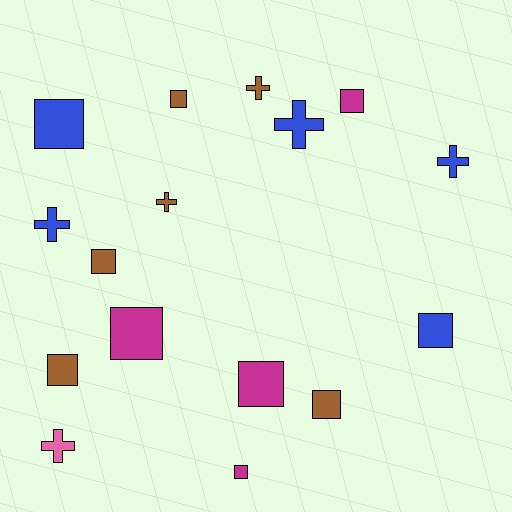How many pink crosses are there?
There is 1 pink cross.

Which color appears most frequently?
Brown, with 6 objects.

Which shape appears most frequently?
Square, with 10 objects.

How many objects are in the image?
There are 16 objects.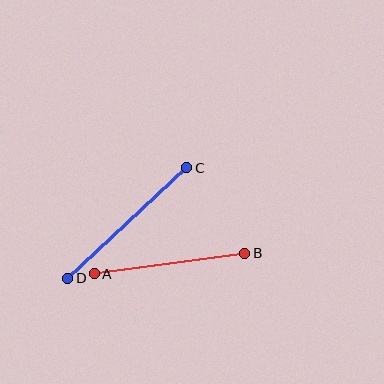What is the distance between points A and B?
The distance is approximately 152 pixels.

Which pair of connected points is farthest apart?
Points C and D are farthest apart.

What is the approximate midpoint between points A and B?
The midpoint is at approximately (169, 263) pixels.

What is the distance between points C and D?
The distance is approximately 162 pixels.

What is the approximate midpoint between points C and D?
The midpoint is at approximately (127, 223) pixels.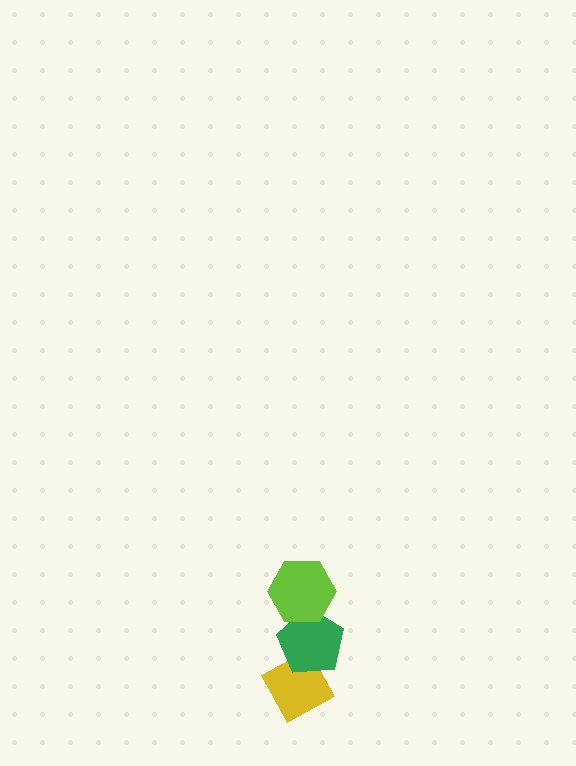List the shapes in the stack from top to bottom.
From top to bottom: the lime hexagon, the green pentagon, the yellow diamond.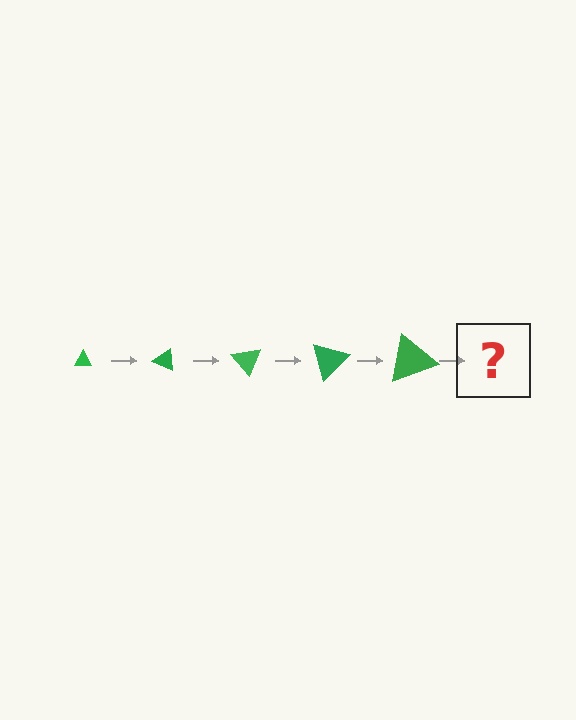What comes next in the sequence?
The next element should be a triangle, larger than the previous one and rotated 125 degrees from the start.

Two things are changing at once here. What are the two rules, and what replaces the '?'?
The two rules are that the triangle grows larger each step and it rotates 25 degrees each step. The '?' should be a triangle, larger than the previous one and rotated 125 degrees from the start.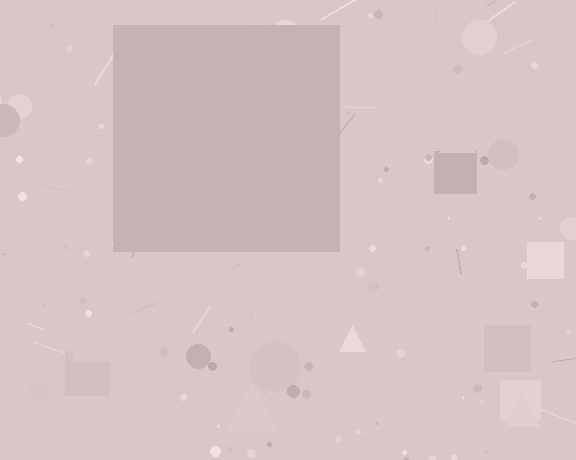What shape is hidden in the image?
A square is hidden in the image.